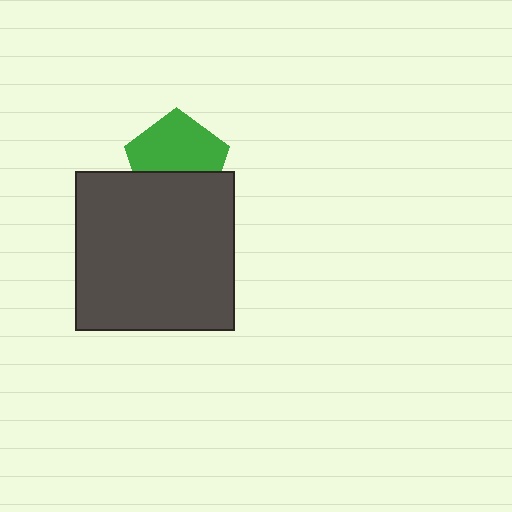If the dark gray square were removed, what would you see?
You would see the complete green pentagon.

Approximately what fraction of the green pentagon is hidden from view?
Roughly 38% of the green pentagon is hidden behind the dark gray square.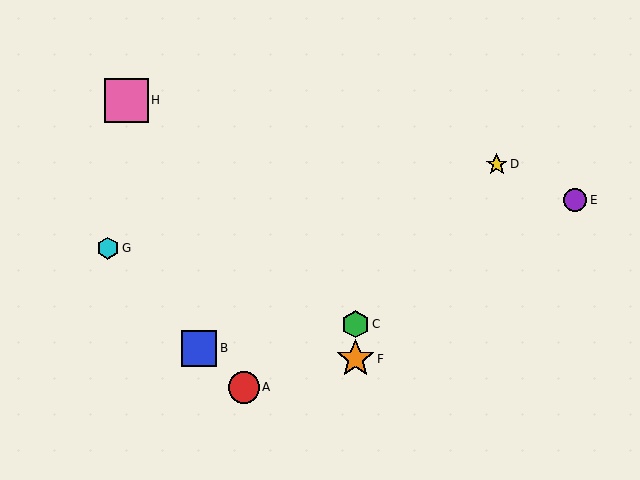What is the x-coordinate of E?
Object E is at x≈575.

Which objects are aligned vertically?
Objects C, F are aligned vertically.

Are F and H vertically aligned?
No, F is at x≈355 and H is at x≈126.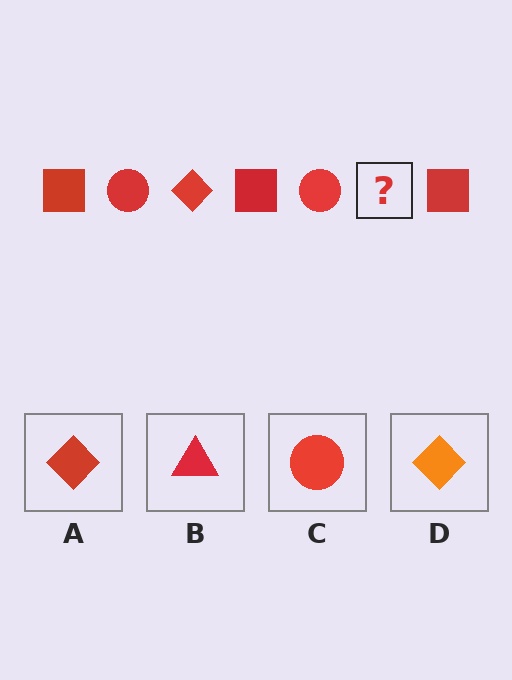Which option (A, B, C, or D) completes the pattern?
A.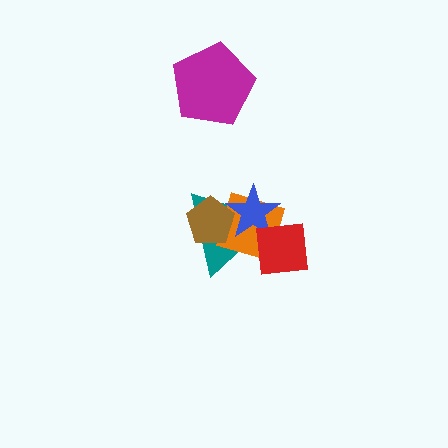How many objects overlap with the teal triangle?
4 objects overlap with the teal triangle.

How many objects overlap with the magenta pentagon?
0 objects overlap with the magenta pentagon.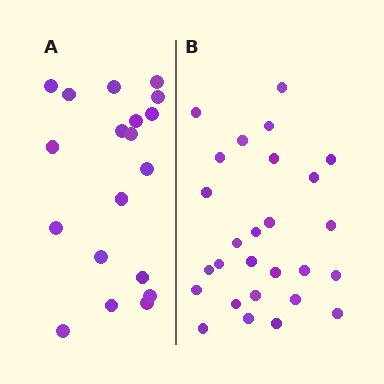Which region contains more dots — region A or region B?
Region B (the right region) has more dots.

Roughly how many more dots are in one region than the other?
Region B has roughly 8 or so more dots than region A.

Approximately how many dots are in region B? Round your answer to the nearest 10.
About 30 dots. (The exact count is 27, which rounds to 30.)